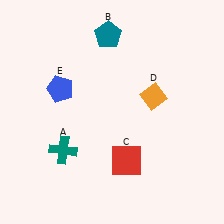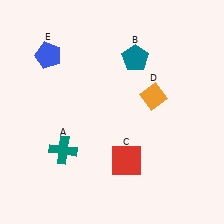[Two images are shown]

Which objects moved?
The objects that moved are: the teal pentagon (B), the blue pentagon (E).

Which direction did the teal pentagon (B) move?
The teal pentagon (B) moved right.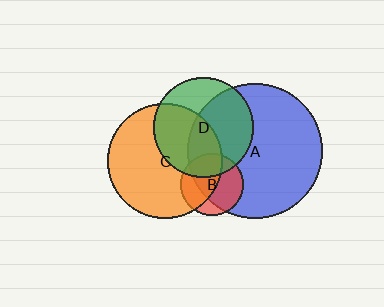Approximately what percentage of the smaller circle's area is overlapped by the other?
Approximately 55%.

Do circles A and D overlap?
Yes.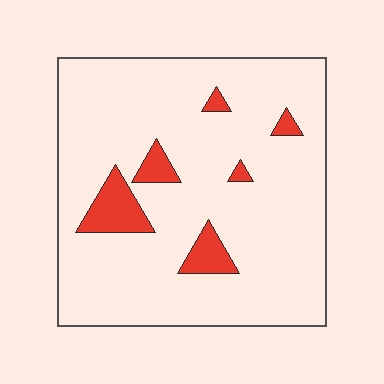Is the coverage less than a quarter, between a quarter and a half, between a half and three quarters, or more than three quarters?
Less than a quarter.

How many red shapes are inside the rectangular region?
6.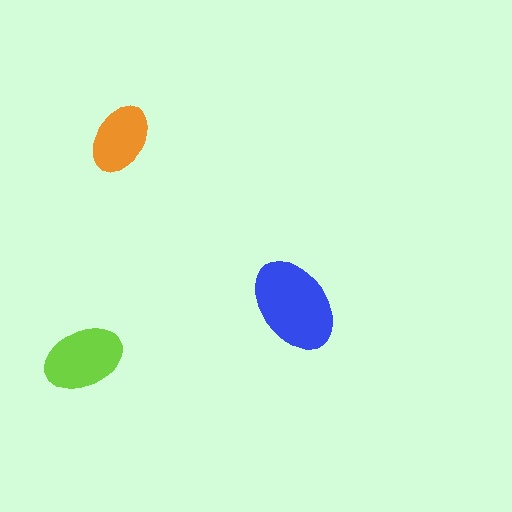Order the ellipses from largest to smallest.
the blue one, the lime one, the orange one.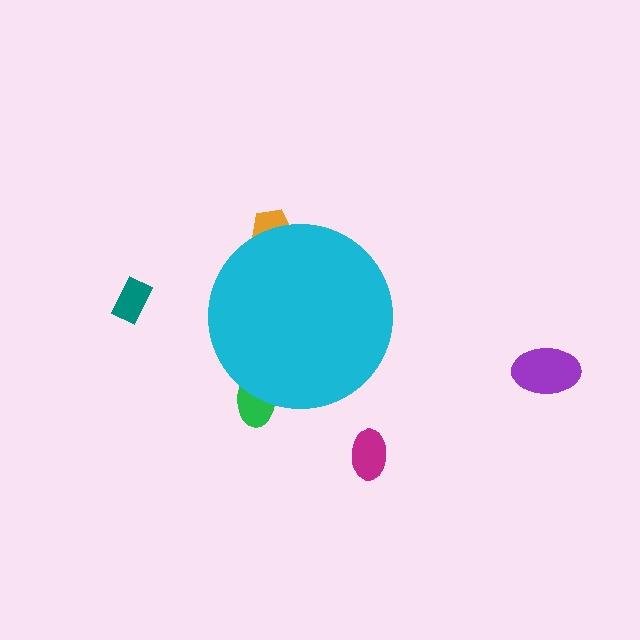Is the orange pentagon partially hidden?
Yes, the orange pentagon is partially hidden behind the cyan circle.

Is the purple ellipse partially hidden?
No, the purple ellipse is fully visible.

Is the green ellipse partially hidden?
Yes, the green ellipse is partially hidden behind the cyan circle.